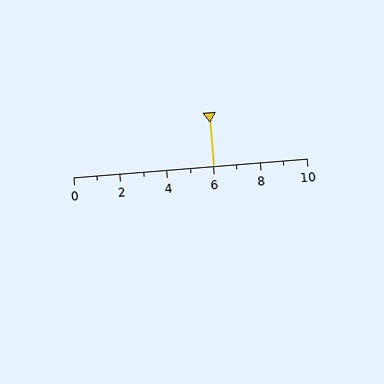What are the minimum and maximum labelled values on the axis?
The axis runs from 0 to 10.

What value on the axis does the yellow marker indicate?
The marker indicates approximately 6.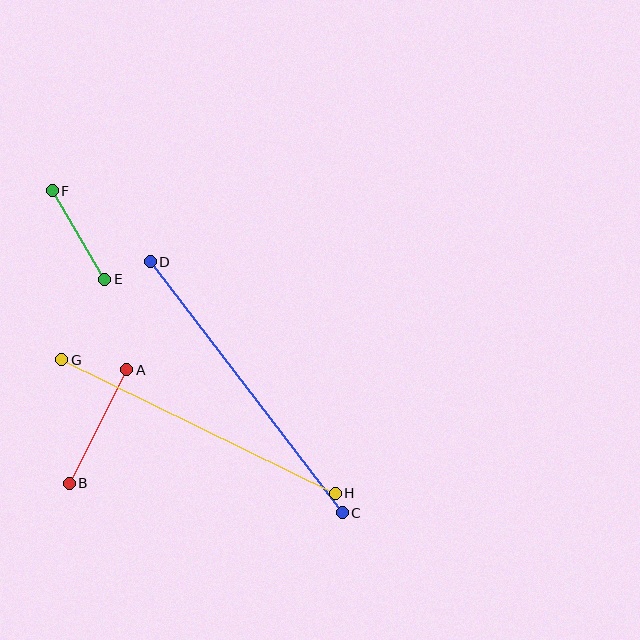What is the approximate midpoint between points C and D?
The midpoint is at approximately (246, 387) pixels.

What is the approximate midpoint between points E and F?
The midpoint is at approximately (79, 235) pixels.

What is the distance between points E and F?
The distance is approximately 103 pixels.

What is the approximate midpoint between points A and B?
The midpoint is at approximately (98, 427) pixels.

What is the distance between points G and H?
The distance is approximately 304 pixels.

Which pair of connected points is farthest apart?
Points C and D are farthest apart.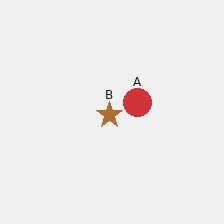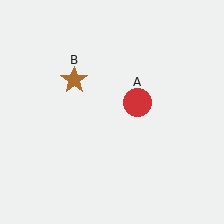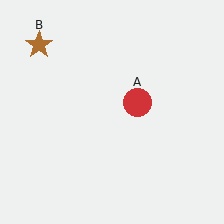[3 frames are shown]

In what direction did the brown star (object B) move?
The brown star (object B) moved up and to the left.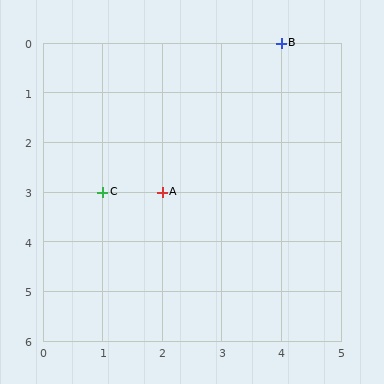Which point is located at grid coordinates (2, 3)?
Point A is at (2, 3).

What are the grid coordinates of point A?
Point A is at grid coordinates (2, 3).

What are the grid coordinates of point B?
Point B is at grid coordinates (4, 0).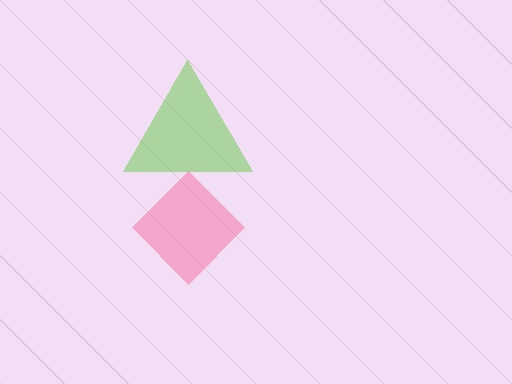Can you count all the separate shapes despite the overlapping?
Yes, there are 2 separate shapes.